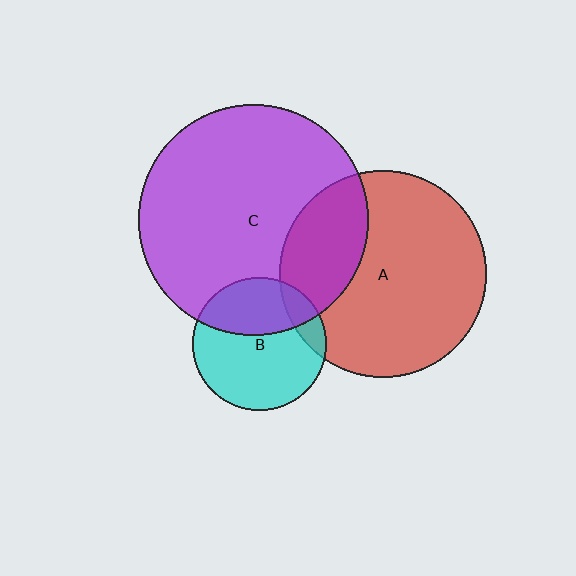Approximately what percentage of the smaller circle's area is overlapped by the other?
Approximately 25%.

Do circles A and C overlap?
Yes.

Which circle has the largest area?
Circle C (purple).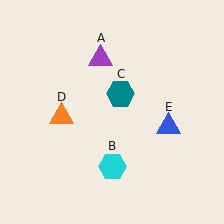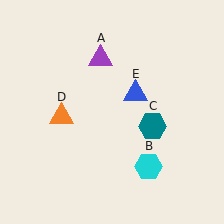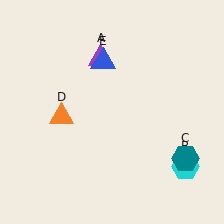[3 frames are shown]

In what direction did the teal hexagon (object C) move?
The teal hexagon (object C) moved down and to the right.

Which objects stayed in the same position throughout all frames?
Purple triangle (object A) and orange triangle (object D) remained stationary.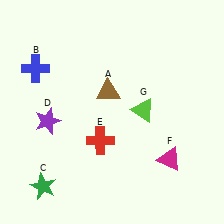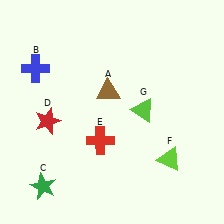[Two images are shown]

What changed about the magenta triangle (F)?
In Image 1, F is magenta. In Image 2, it changed to lime.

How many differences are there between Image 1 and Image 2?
There are 2 differences between the two images.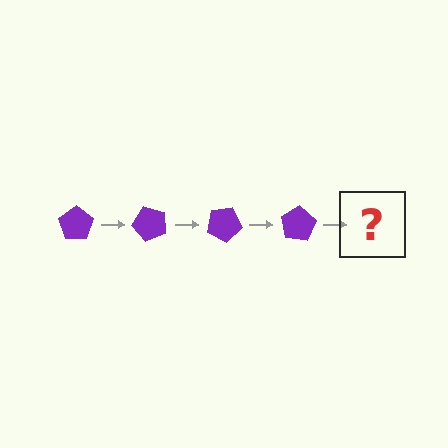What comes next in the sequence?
The next element should be a purple pentagon rotated 200 degrees.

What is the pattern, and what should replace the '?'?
The pattern is that the pentagon rotates 50 degrees each step. The '?' should be a purple pentagon rotated 200 degrees.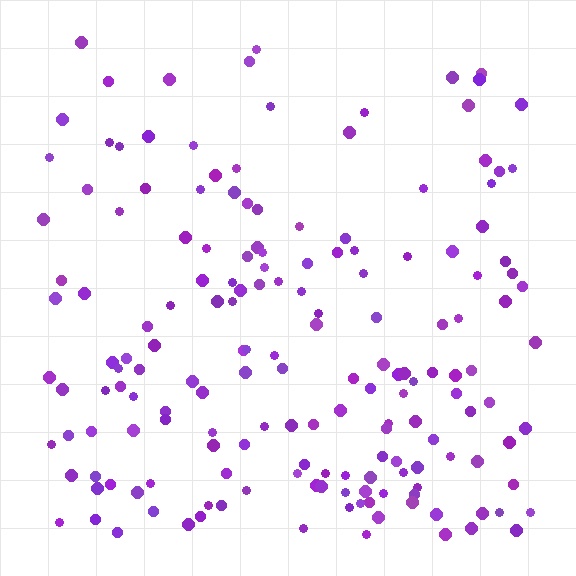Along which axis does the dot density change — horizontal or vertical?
Vertical.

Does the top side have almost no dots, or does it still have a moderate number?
Still a moderate number, just noticeably fewer than the bottom.